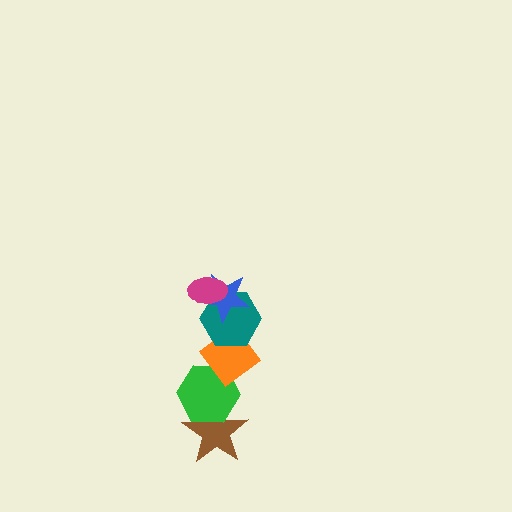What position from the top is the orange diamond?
The orange diamond is 4th from the top.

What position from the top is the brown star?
The brown star is 6th from the top.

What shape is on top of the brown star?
The green hexagon is on top of the brown star.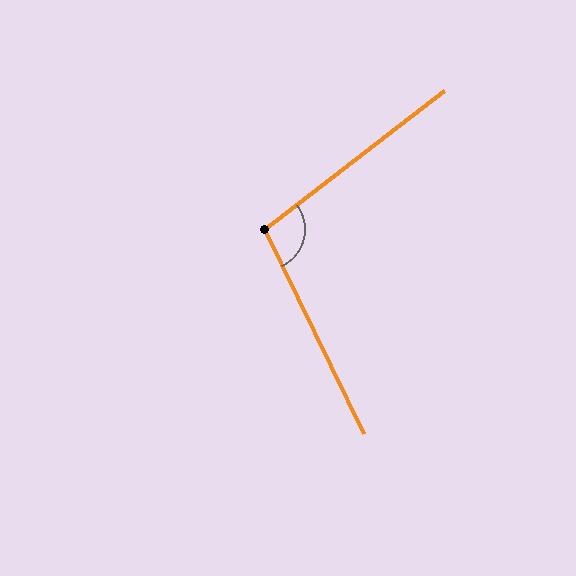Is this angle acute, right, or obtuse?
It is obtuse.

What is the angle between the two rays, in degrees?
Approximately 102 degrees.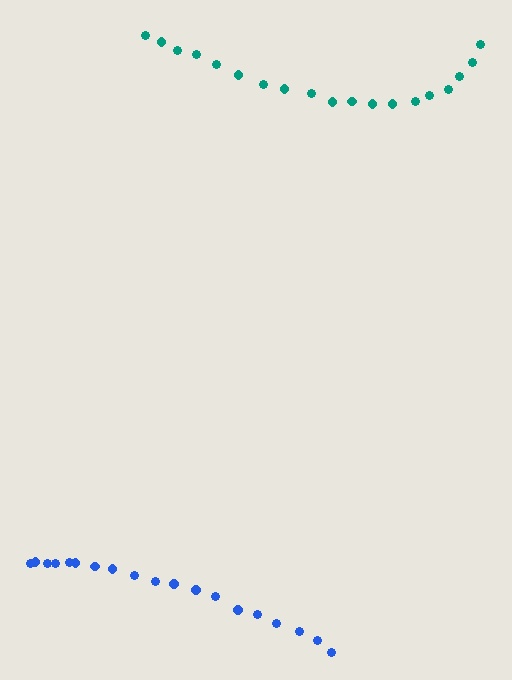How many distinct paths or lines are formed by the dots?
There are 2 distinct paths.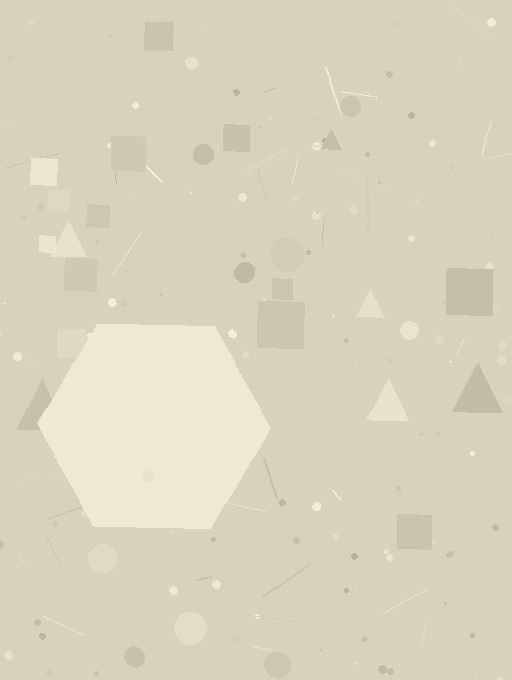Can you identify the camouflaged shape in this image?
The camouflaged shape is a hexagon.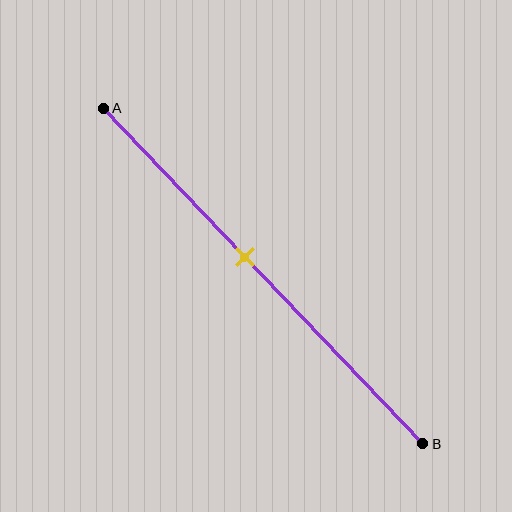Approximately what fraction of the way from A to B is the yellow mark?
The yellow mark is approximately 45% of the way from A to B.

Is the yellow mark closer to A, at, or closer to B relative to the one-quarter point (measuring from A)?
The yellow mark is closer to point B than the one-quarter point of segment AB.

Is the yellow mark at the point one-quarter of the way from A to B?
No, the mark is at about 45% from A, not at the 25% one-quarter point.